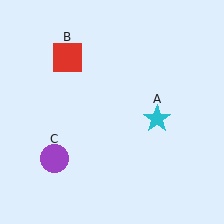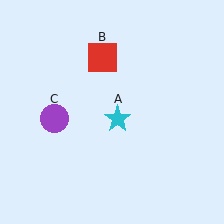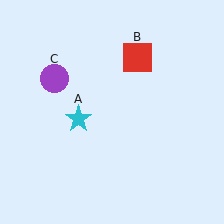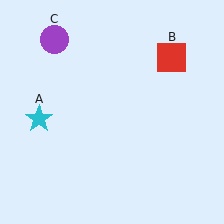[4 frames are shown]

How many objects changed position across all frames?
3 objects changed position: cyan star (object A), red square (object B), purple circle (object C).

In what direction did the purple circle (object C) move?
The purple circle (object C) moved up.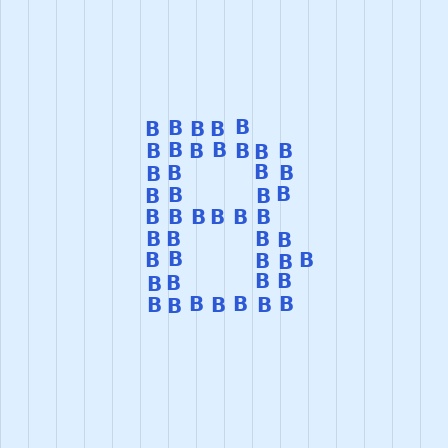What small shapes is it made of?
It is made of small letter B's.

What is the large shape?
The large shape is the letter B.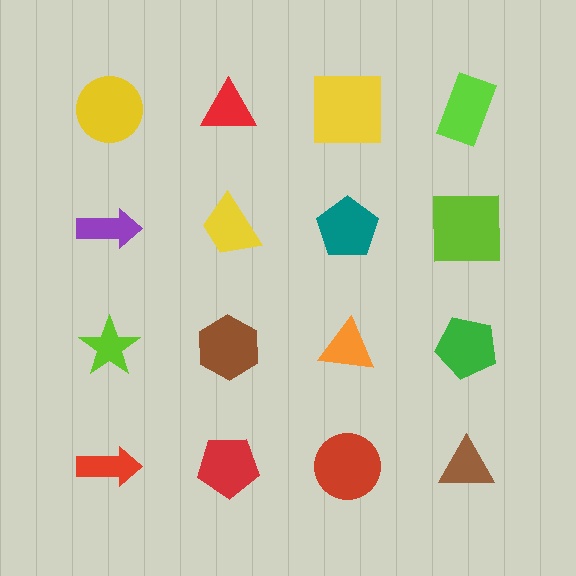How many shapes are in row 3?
4 shapes.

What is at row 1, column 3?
A yellow square.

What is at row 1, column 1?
A yellow circle.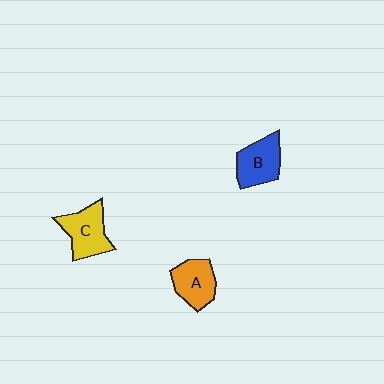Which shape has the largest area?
Shape C (yellow).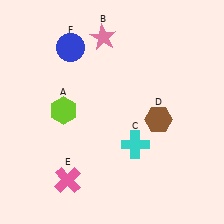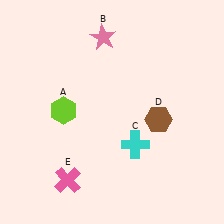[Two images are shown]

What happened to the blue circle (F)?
The blue circle (F) was removed in Image 2. It was in the top-left area of Image 1.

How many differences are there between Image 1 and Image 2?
There is 1 difference between the two images.